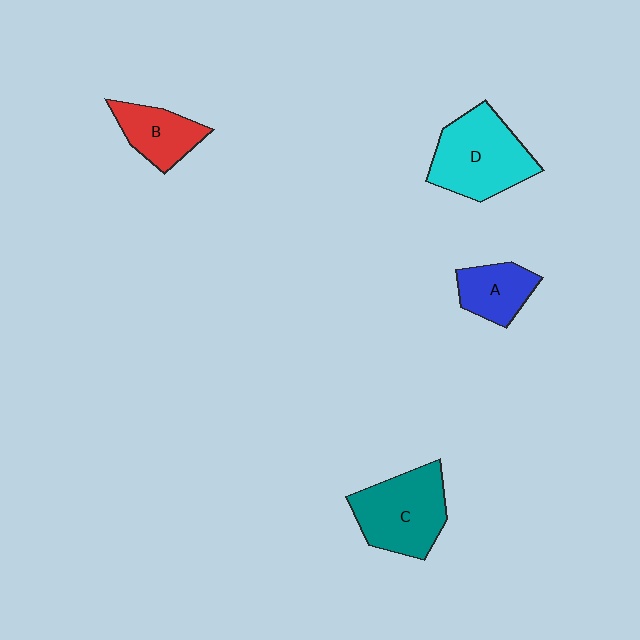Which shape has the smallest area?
Shape A (blue).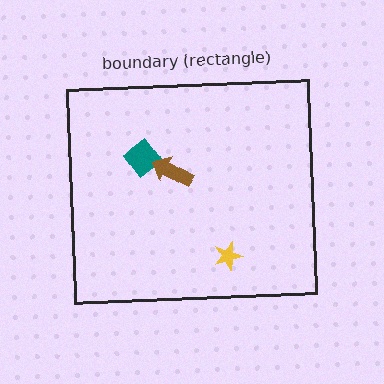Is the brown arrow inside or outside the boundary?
Inside.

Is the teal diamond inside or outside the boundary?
Inside.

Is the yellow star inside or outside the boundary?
Inside.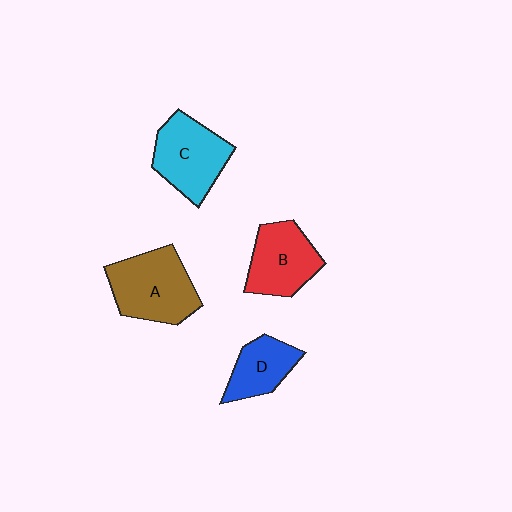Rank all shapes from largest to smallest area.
From largest to smallest: A (brown), C (cyan), B (red), D (blue).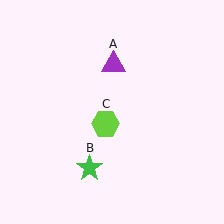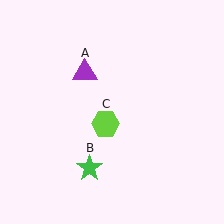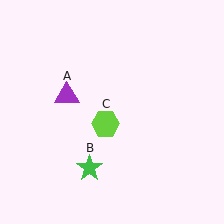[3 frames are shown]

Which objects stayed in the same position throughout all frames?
Green star (object B) and lime hexagon (object C) remained stationary.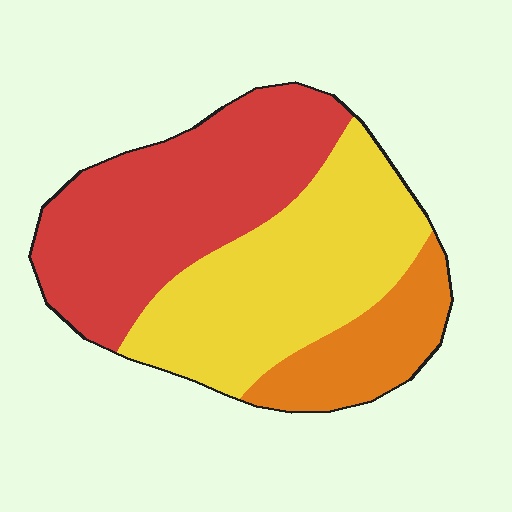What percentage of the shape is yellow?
Yellow covers 41% of the shape.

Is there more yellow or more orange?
Yellow.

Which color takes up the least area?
Orange, at roughly 15%.